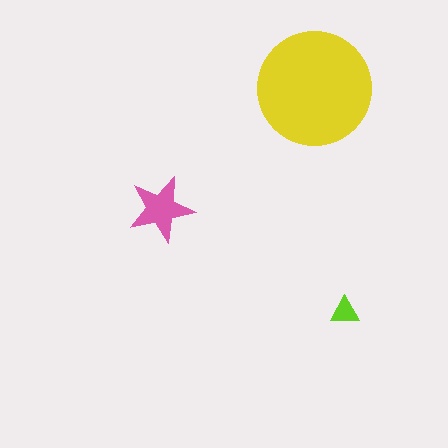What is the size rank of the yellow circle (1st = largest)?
1st.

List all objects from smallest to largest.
The lime triangle, the pink star, the yellow circle.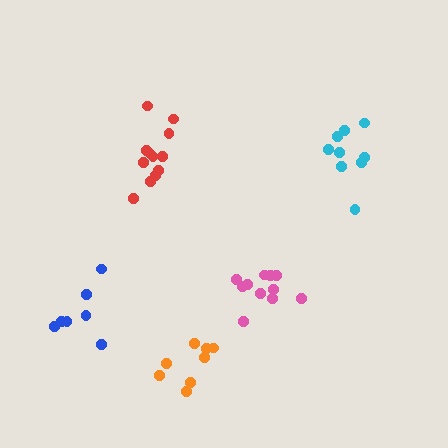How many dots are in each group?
Group 1: 7 dots, Group 2: 12 dots, Group 3: 11 dots, Group 4: 8 dots, Group 5: 9 dots (47 total).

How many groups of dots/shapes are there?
There are 5 groups.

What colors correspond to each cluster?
The clusters are colored: blue, red, pink, orange, cyan.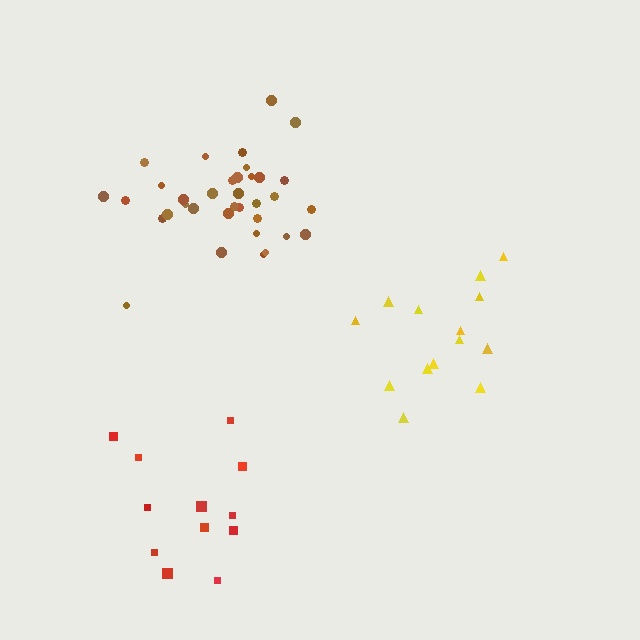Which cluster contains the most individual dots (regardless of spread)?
Brown (35).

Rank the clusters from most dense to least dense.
brown, red, yellow.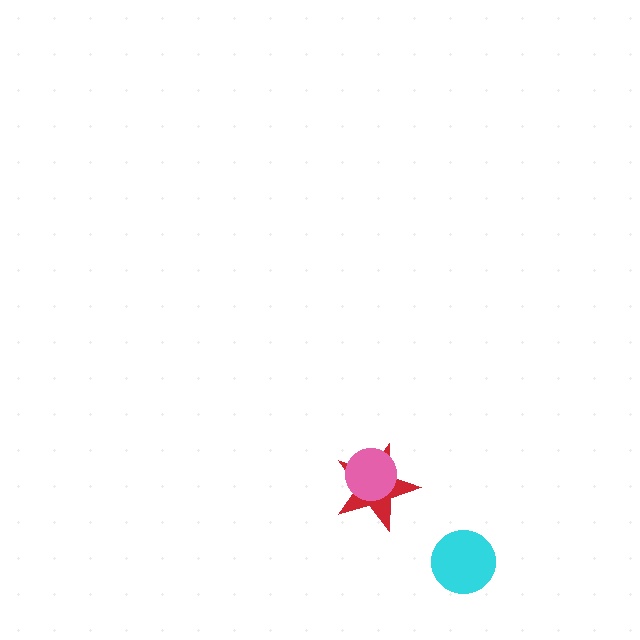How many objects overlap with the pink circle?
1 object overlaps with the pink circle.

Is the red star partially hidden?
Yes, it is partially covered by another shape.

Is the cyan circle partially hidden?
No, no other shape covers it.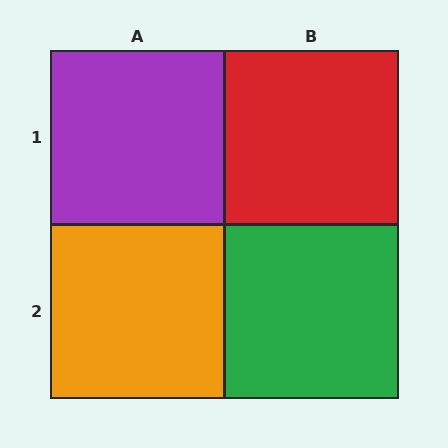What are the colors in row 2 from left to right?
Orange, green.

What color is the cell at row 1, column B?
Red.